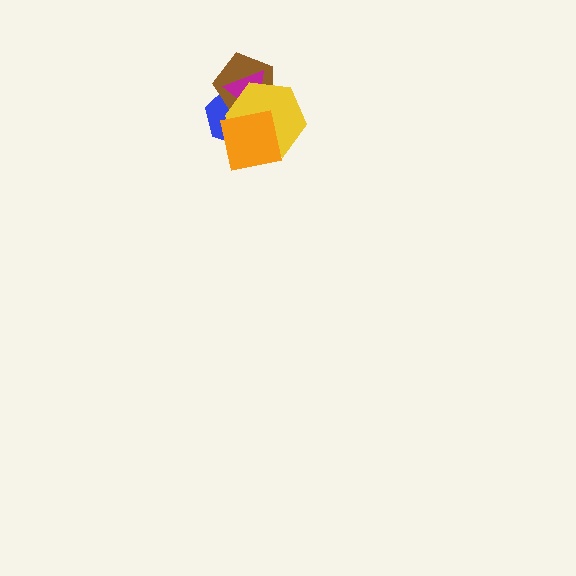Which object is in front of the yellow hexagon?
The orange square is in front of the yellow hexagon.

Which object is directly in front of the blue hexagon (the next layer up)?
The brown pentagon is directly in front of the blue hexagon.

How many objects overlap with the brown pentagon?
4 objects overlap with the brown pentagon.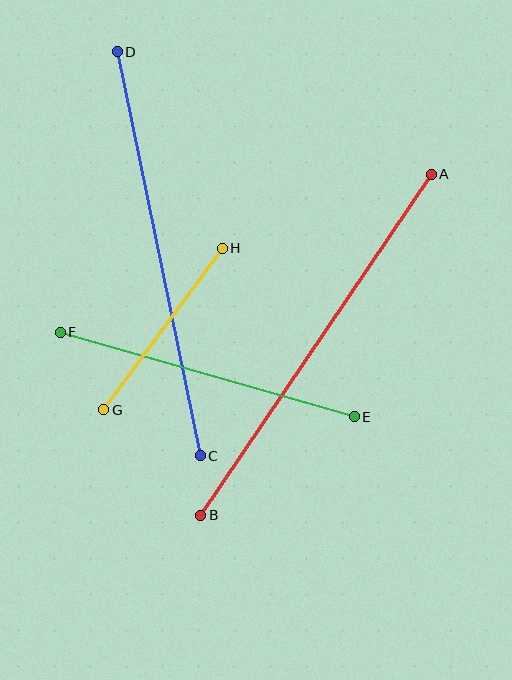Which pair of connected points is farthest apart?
Points C and D are farthest apart.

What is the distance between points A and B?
The distance is approximately 411 pixels.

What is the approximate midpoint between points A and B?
The midpoint is at approximately (316, 345) pixels.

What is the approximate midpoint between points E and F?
The midpoint is at approximately (207, 374) pixels.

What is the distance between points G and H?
The distance is approximately 201 pixels.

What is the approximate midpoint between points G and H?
The midpoint is at approximately (163, 329) pixels.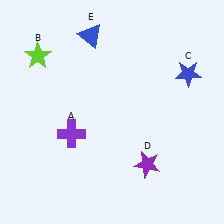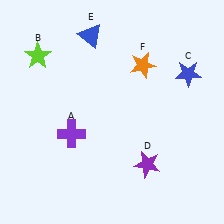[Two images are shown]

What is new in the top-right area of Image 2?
An orange star (F) was added in the top-right area of Image 2.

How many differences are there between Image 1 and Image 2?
There is 1 difference between the two images.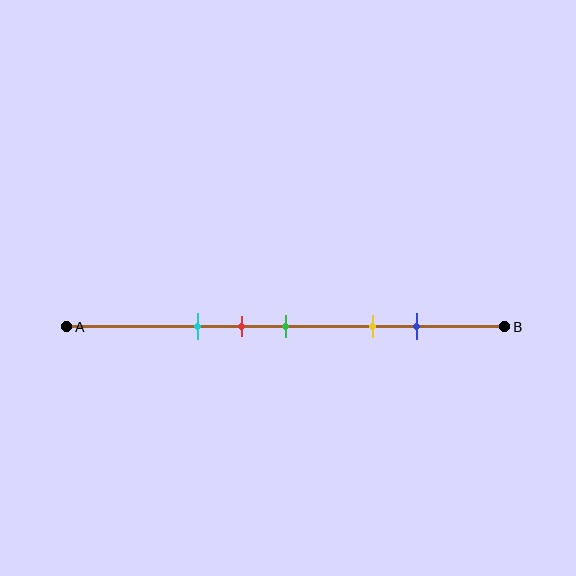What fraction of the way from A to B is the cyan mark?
The cyan mark is approximately 30% (0.3) of the way from A to B.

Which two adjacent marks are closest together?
The red and green marks are the closest adjacent pair.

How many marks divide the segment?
There are 5 marks dividing the segment.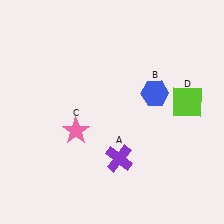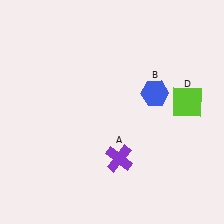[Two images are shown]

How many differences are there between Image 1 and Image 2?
There is 1 difference between the two images.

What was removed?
The pink star (C) was removed in Image 2.